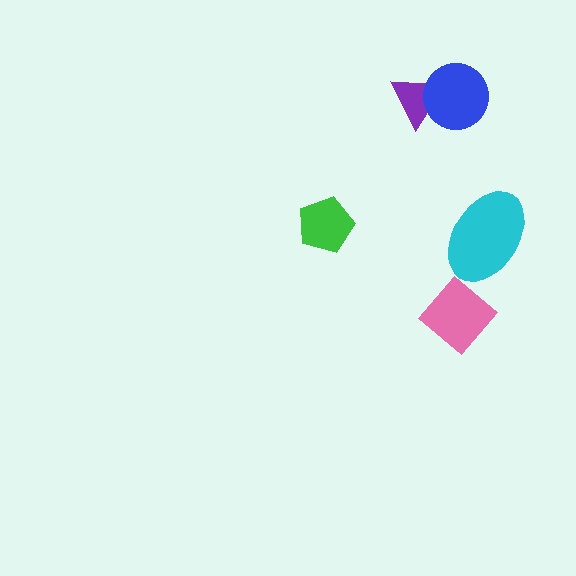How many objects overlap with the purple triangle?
1 object overlaps with the purple triangle.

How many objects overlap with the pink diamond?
0 objects overlap with the pink diamond.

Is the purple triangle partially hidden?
Yes, it is partially covered by another shape.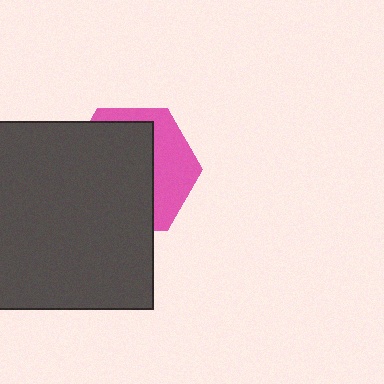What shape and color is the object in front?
The object in front is a dark gray square.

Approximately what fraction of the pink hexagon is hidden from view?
Roughly 64% of the pink hexagon is hidden behind the dark gray square.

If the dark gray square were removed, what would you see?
You would see the complete pink hexagon.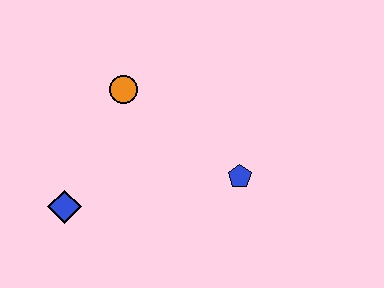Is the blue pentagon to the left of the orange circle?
No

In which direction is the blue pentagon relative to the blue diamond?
The blue pentagon is to the right of the blue diamond.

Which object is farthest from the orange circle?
The blue pentagon is farthest from the orange circle.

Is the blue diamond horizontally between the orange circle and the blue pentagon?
No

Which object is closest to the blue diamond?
The orange circle is closest to the blue diamond.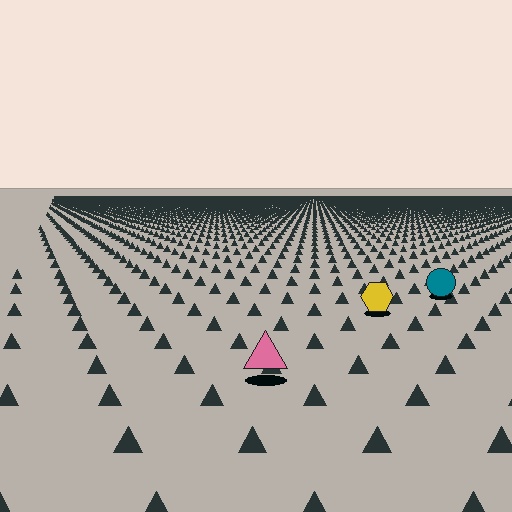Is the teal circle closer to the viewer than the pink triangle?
No. The pink triangle is closer — you can tell from the texture gradient: the ground texture is coarser near it.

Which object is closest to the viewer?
The pink triangle is closest. The texture marks near it are larger and more spread out.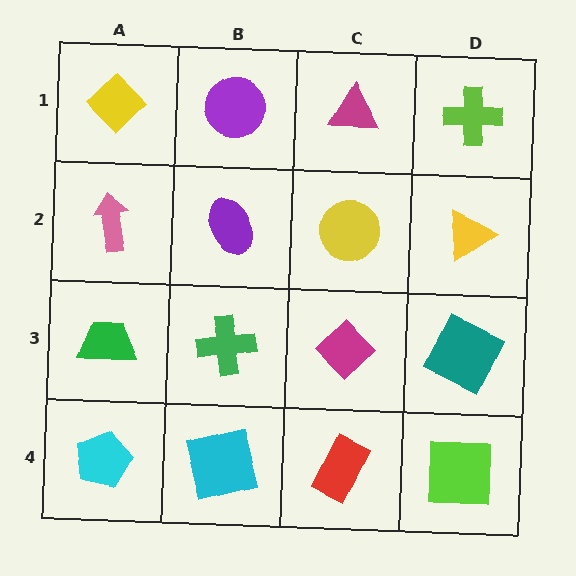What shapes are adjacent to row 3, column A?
A pink arrow (row 2, column A), a cyan pentagon (row 4, column A), a green cross (row 3, column B).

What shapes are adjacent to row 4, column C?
A magenta diamond (row 3, column C), a cyan square (row 4, column B), a lime square (row 4, column D).